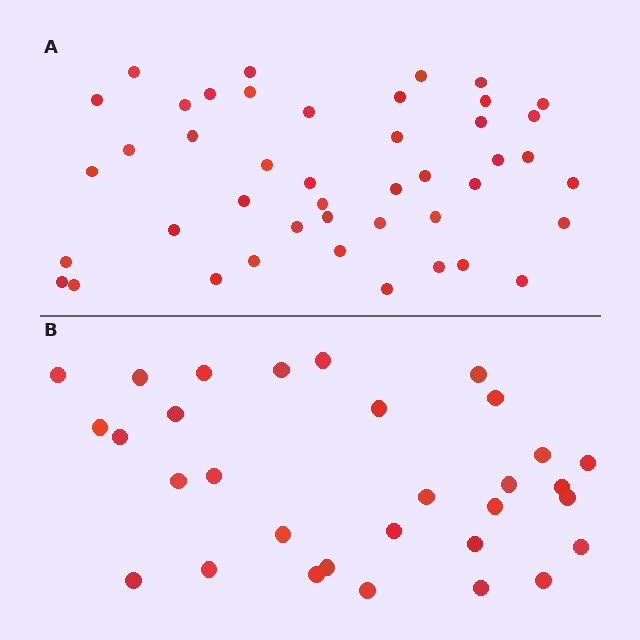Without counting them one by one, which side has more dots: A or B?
Region A (the top region) has more dots.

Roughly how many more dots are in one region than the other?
Region A has approximately 15 more dots than region B.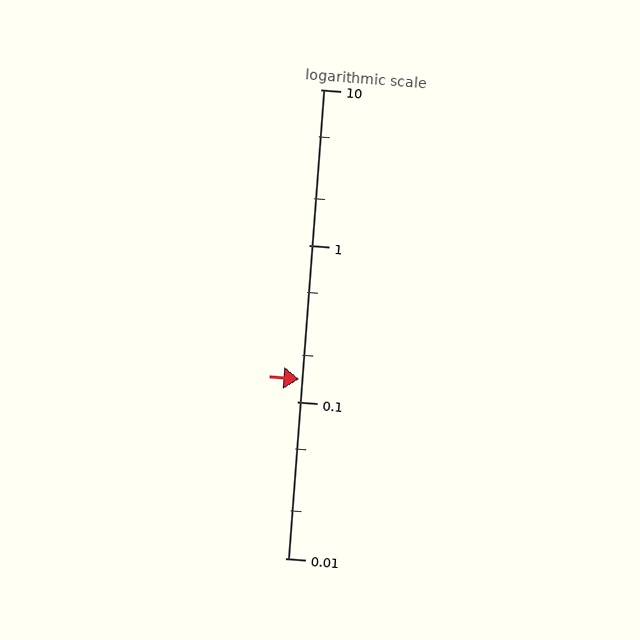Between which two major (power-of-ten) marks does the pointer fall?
The pointer is between 0.1 and 1.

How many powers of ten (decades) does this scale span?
The scale spans 3 decades, from 0.01 to 10.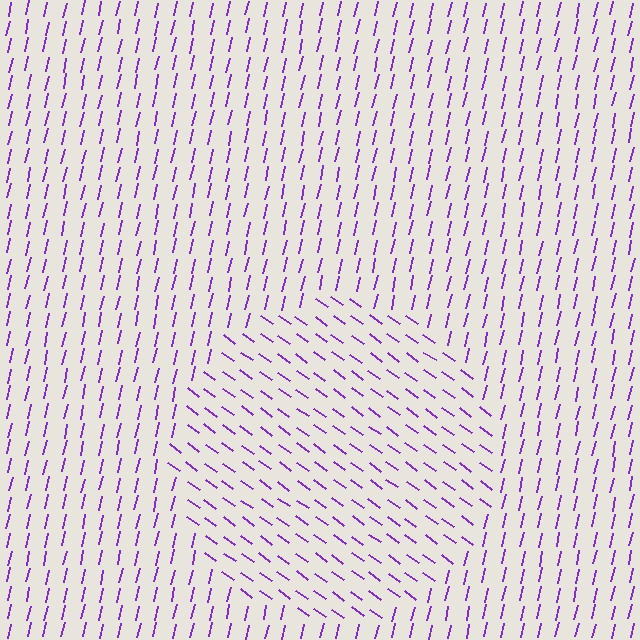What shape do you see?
I see a circle.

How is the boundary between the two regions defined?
The boundary is defined purely by a change in line orientation (approximately 67 degrees difference). All lines are the same color and thickness.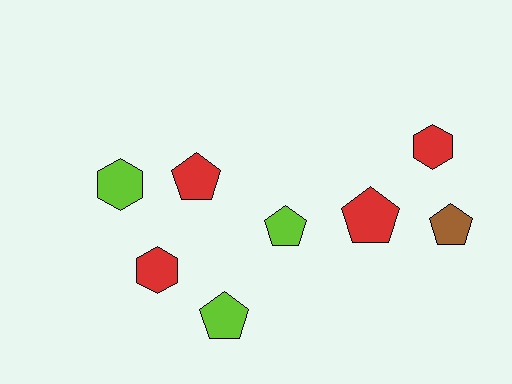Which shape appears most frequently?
Pentagon, with 5 objects.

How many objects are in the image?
There are 8 objects.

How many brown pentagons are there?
There is 1 brown pentagon.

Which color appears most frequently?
Red, with 4 objects.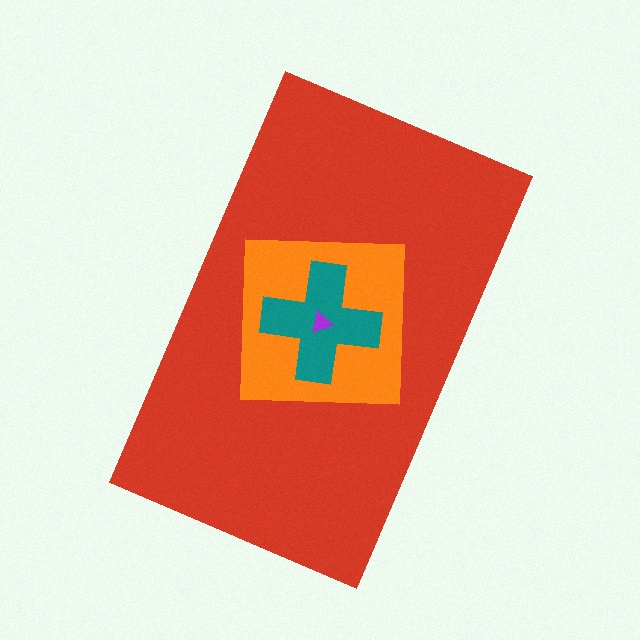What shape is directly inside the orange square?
The teal cross.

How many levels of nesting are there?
4.